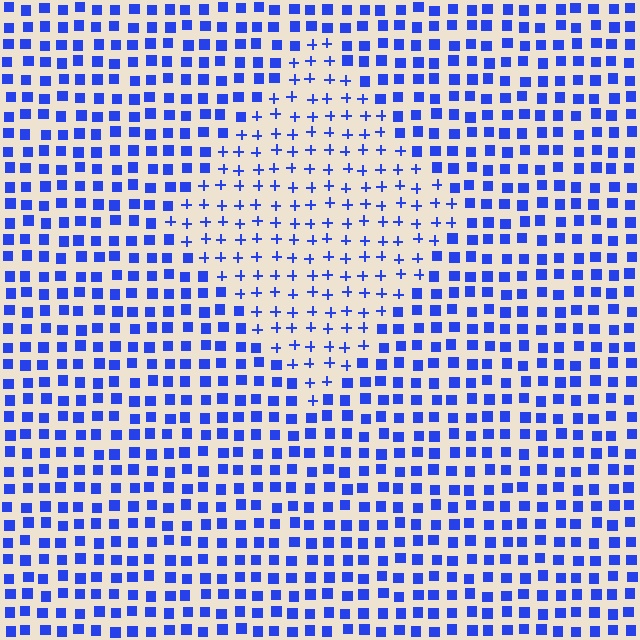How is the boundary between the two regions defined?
The boundary is defined by a change in element shape: plus signs inside vs. squares outside. All elements share the same color and spacing.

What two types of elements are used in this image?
The image uses plus signs inside the diamond region and squares outside it.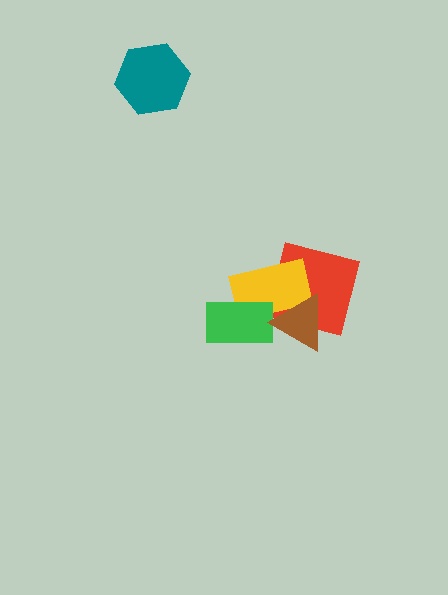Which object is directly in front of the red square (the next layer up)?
The yellow rectangle is directly in front of the red square.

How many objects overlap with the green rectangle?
1 object overlaps with the green rectangle.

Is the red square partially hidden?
Yes, it is partially covered by another shape.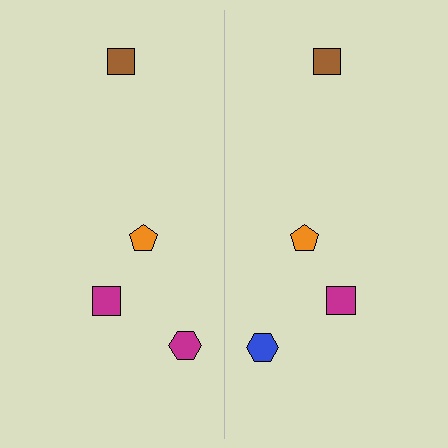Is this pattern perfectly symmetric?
No, the pattern is not perfectly symmetric. The blue hexagon on the right side breaks the symmetry — its mirror counterpart is magenta.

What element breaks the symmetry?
The blue hexagon on the right side breaks the symmetry — its mirror counterpart is magenta.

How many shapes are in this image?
There are 8 shapes in this image.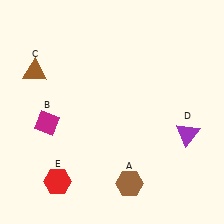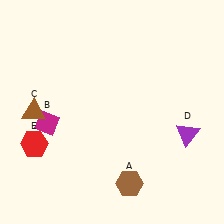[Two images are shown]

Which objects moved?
The objects that moved are: the brown triangle (C), the red hexagon (E).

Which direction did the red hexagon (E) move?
The red hexagon (E) moved up.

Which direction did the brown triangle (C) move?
The brown triangle (C) moved down.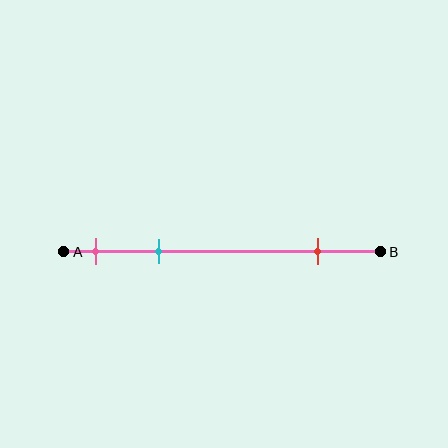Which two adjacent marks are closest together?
The pink and cyan marks are the closest adjacent pair.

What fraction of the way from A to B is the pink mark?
The pink mark is approximately 10% (0.1) of the way from A to B.